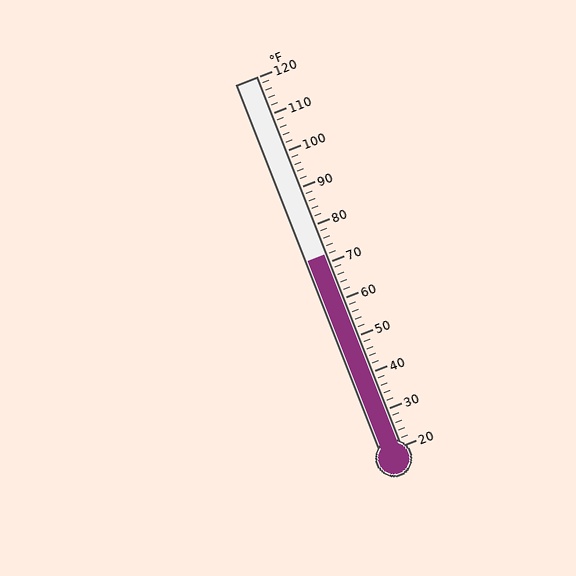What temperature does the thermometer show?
The thermometer shows approximately 72°F.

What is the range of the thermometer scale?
The thermometer scale ranges from 20°F to 120°F.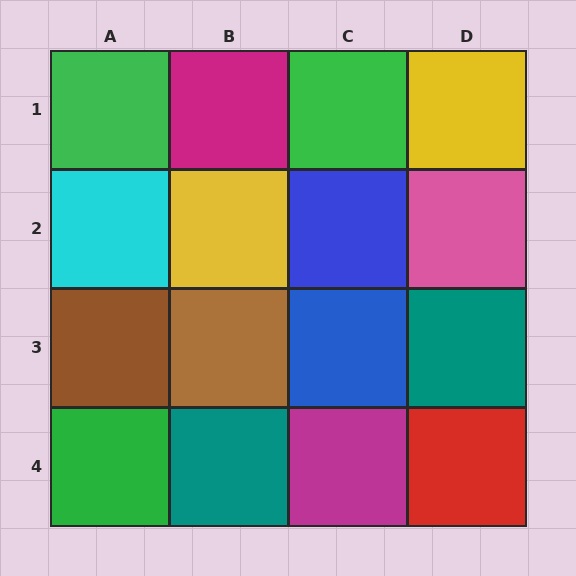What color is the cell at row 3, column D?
Teal.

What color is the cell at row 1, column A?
Green.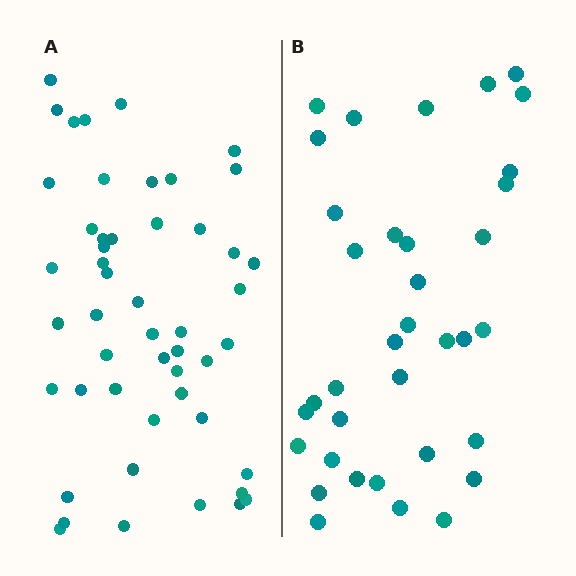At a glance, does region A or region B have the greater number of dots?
Region A (the left region) has more dots.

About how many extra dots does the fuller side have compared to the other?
Region A has approximately 15 more dots than region B.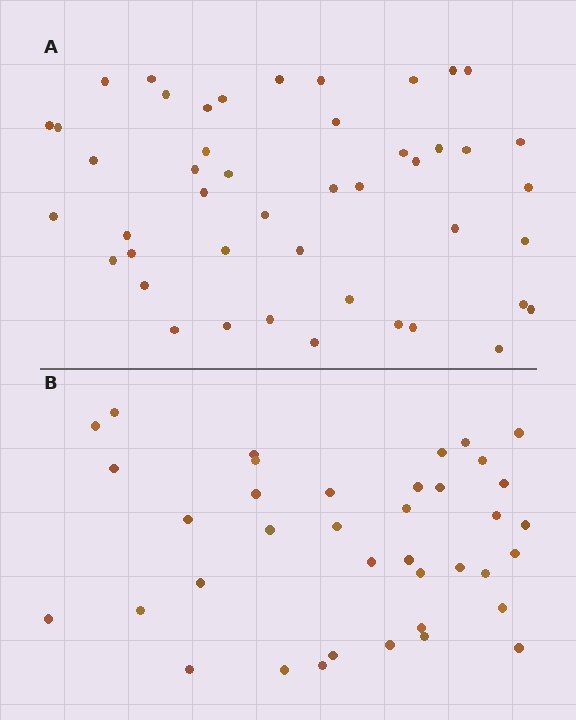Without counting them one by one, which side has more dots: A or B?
Region A (the top region) has more dots.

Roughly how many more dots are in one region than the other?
Region A has roughly 8 or so more dots than region B.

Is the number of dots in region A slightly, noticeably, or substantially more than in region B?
Region A has only slightly more — the two regions are fairly close. The ratio is roughly 1.2 to 1.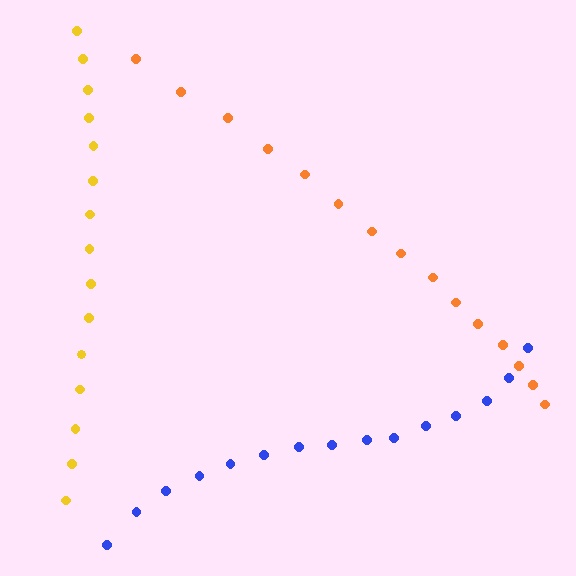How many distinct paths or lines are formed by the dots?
There are 3 distinct paths.